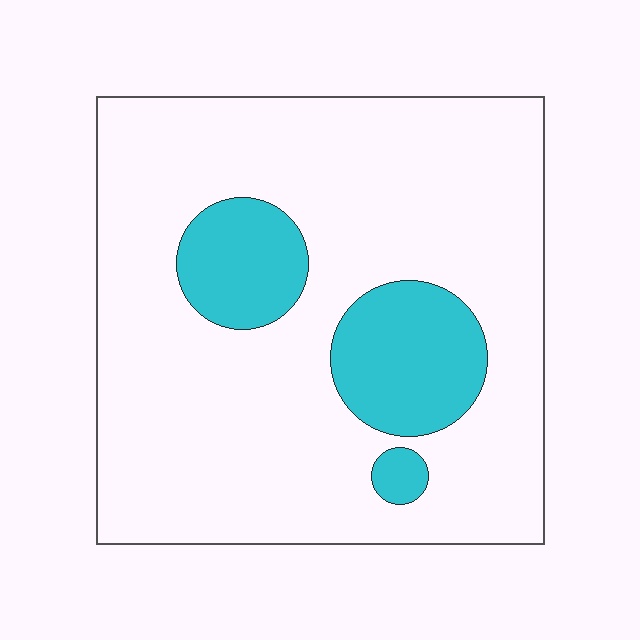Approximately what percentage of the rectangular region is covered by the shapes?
Approximately 20%.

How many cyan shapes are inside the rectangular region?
3.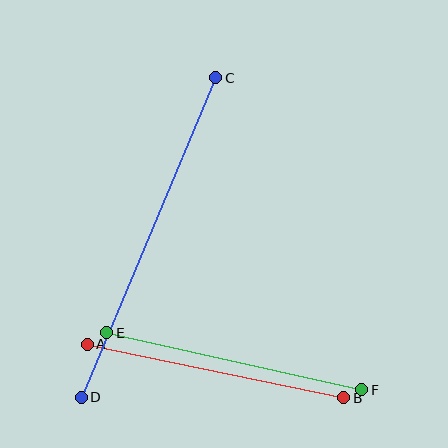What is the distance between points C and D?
The distance is approximately 347 pixels.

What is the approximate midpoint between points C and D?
The midpoint is at approximately (148, 238) pixels.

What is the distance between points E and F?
The distance is approximately 261 pixels.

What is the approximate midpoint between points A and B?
The midpoint is at approximately (215, 371) pixels.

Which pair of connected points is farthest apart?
Points C and D are farthest apart.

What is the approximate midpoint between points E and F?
The midpoint is at approximately (234, 361) pixels.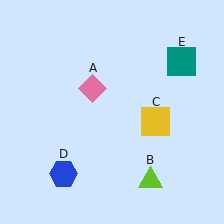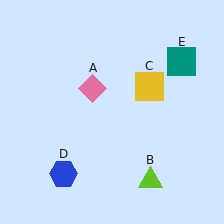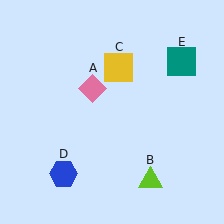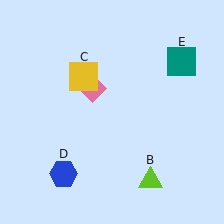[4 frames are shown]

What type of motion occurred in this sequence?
The yellow square (object C) rotated counterclockwise around the center of the scene.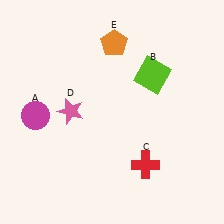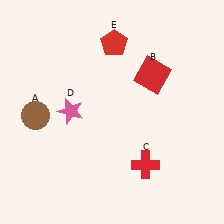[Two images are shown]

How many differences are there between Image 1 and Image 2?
There are 3 differences between the two images.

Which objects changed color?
A changed from magenta to brown. B changed from lime to red. E changed from orange to red.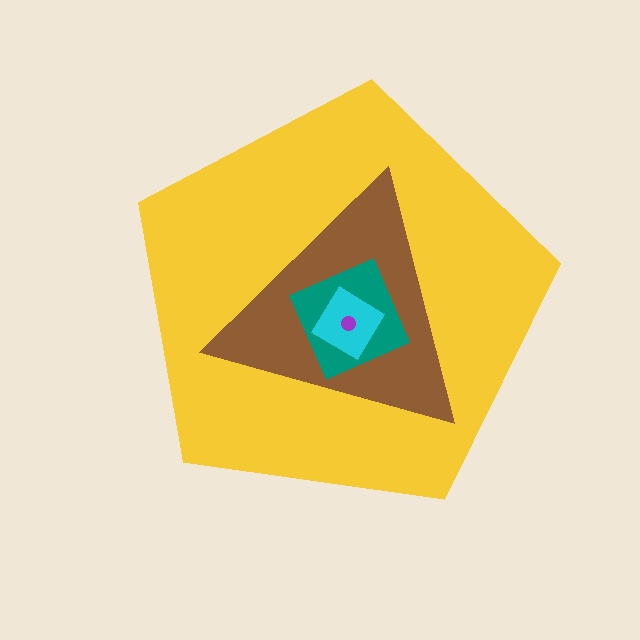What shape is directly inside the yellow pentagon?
The brown triangle.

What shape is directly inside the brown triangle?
The teal diamond.